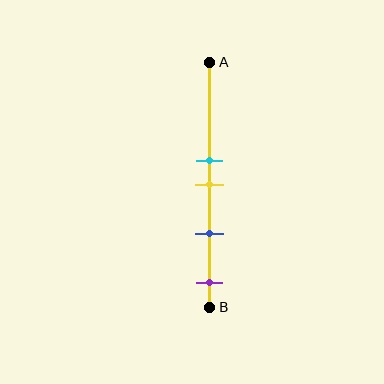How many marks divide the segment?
There are 4 marks dividing the segment.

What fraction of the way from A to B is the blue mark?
The blue mark is approximately 70% (0.7) of the way from A to B.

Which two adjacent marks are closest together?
The cyan and yellow marks are the closest adjacent pair.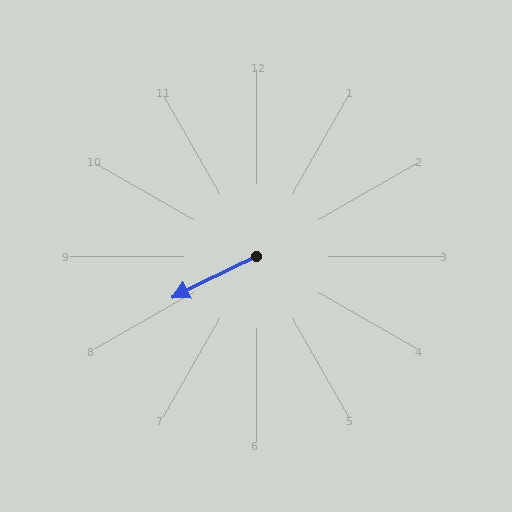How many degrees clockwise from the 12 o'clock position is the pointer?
Approximately 244 degrees.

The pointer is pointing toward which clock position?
Roughly 8 o'clock.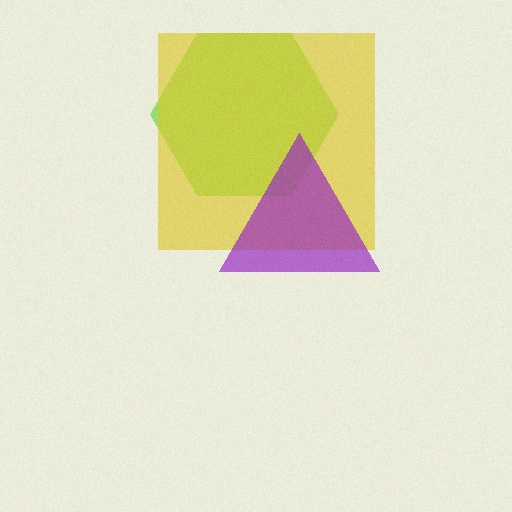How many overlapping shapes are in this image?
There are 3 overlapping shapes in the image.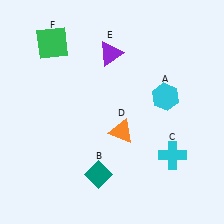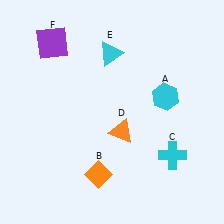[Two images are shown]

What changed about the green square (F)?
In Image 1, F is green. In Image 2, it changed to purple.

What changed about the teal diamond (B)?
In Image 1, B is teal. In Image 2, it changed to orange.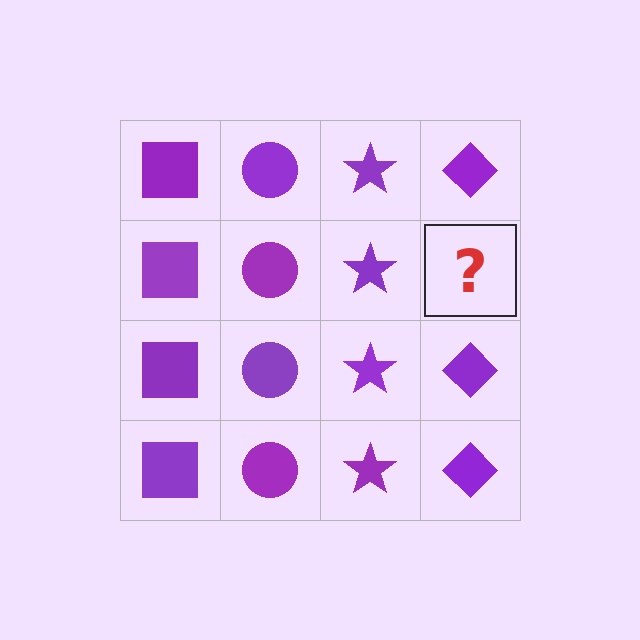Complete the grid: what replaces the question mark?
The question mark should be replaced with a purple diamond.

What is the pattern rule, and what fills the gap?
The rule is that each column has a consistent shape. The gap should be filled with a purple diamond.